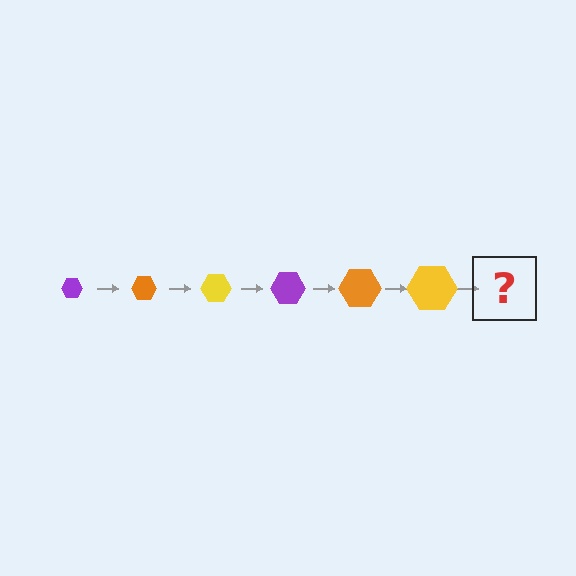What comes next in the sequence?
The next element should be a purple hexagon, larger than the previous one.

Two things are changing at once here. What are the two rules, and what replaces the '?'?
The two rules are that the hexagon grows larger each step and the color cycles through purple, orange, and yellow. The '?' should be a purple hexagon, larger than the previous one.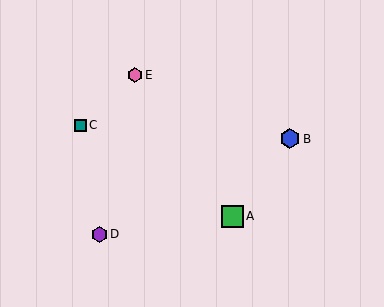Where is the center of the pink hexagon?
The center of the pink hexagon is at (135, 75).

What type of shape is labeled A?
Shape A is a green square.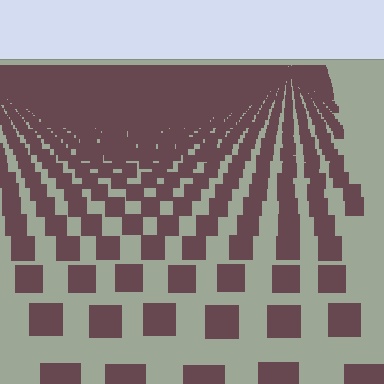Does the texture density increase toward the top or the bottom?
Density increases toward the top.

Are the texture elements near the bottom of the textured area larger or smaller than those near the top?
Larger. Near the bottom, elements are closer to the viewer and appear at a bigger on-screen size.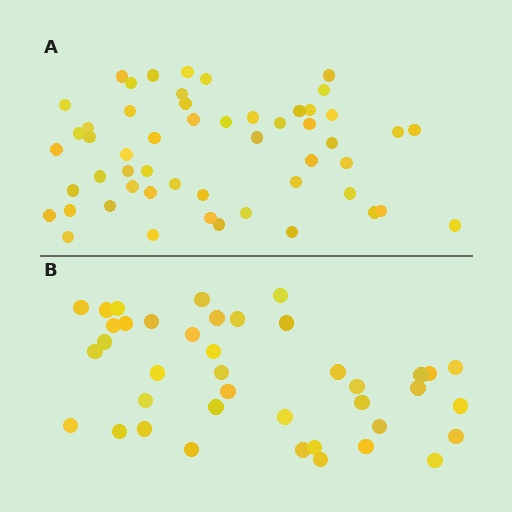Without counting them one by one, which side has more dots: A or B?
Region A (the top region) has more dots.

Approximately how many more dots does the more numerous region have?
Region A has approximately 15 more dots than region B.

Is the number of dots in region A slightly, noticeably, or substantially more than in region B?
Region A has noticeably more, but not dramatically so. The ratio is roughly 1.3 to 1.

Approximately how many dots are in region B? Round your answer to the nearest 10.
About 40 dots.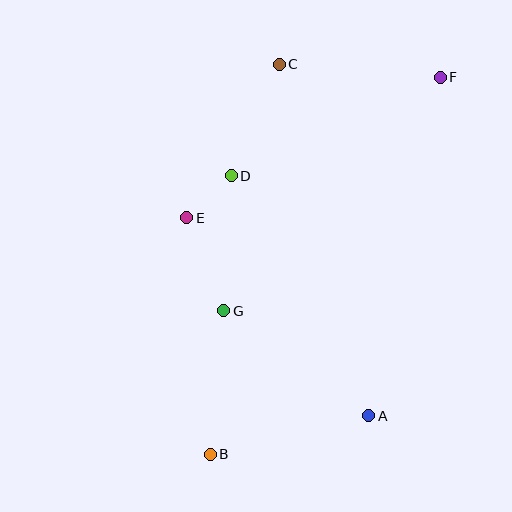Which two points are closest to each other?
Points D and E are closest to each other.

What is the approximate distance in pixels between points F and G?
The distance between F and G is approximately 318 pixels.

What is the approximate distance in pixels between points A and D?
The distance between A and D is approximately 277 pixels.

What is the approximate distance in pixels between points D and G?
The distance between D and G is approximately 135 pixels.